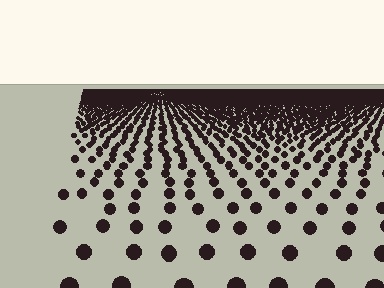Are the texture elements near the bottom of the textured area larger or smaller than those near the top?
Larger. Near the bottom, elements are closer to the viewer and appear at a bigger on-screen size.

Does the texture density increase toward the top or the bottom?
Density increases toward the top.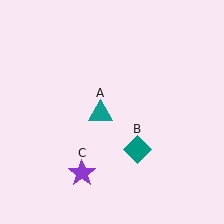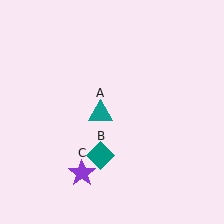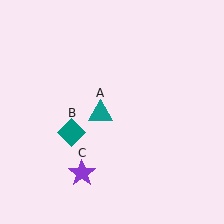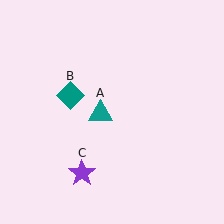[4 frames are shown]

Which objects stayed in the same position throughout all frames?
Teal triangle (object A) and purple star (object C) remained stationary.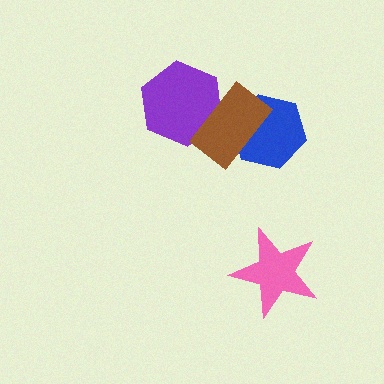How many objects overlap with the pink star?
0 objects overlap with the pink star.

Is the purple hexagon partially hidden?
Yes, it is partially covered by another shape.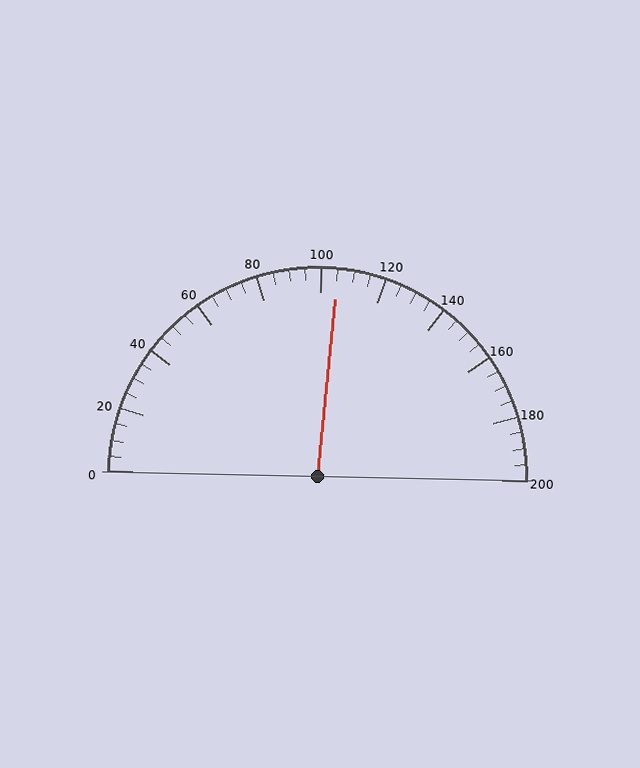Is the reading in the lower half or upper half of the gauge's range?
The reading is in the upper half of the range (0 to 200).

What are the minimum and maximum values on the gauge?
The gauge ranges from 0 to 200.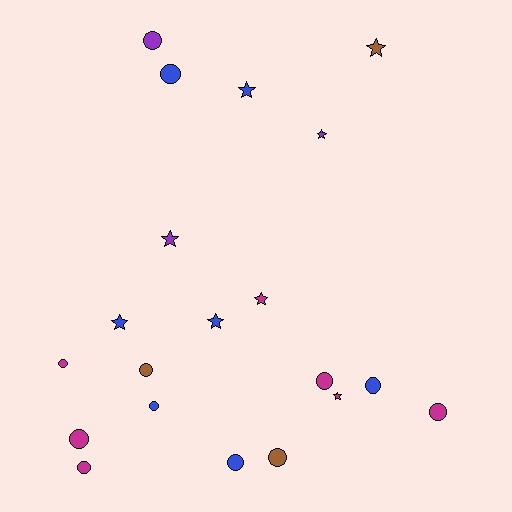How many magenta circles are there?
There are 5 magenta circles.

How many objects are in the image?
There are 20 objects.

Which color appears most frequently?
Blue, with 7 objects.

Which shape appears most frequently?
Circle, with 12 objects.